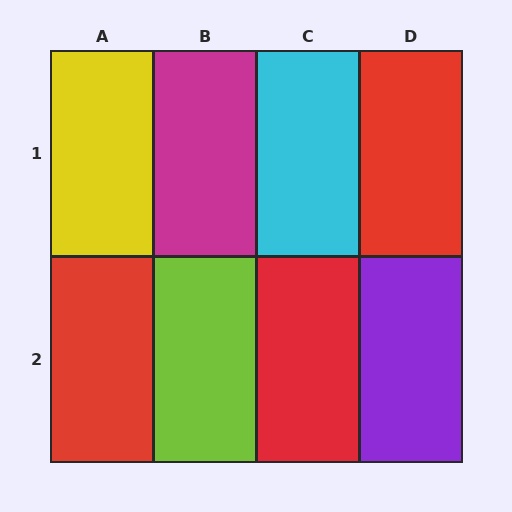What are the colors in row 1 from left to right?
Yellow, magenta, cyan, red.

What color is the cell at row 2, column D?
Purple.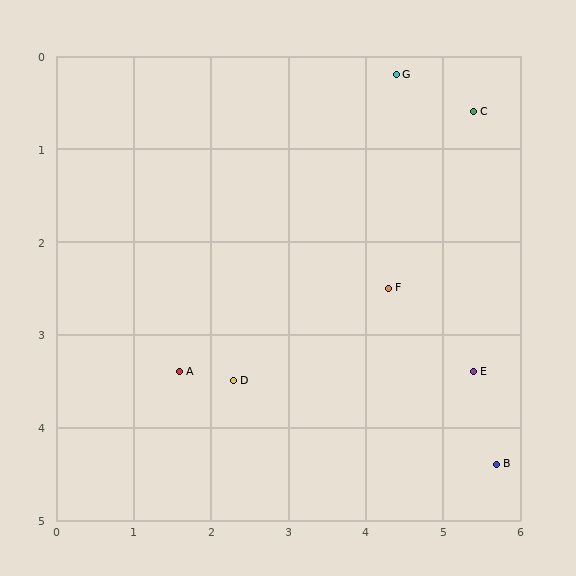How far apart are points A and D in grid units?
Points A and D are about 0.7 grid units apart.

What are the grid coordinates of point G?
Point G is at approximately (4.4, 0.2).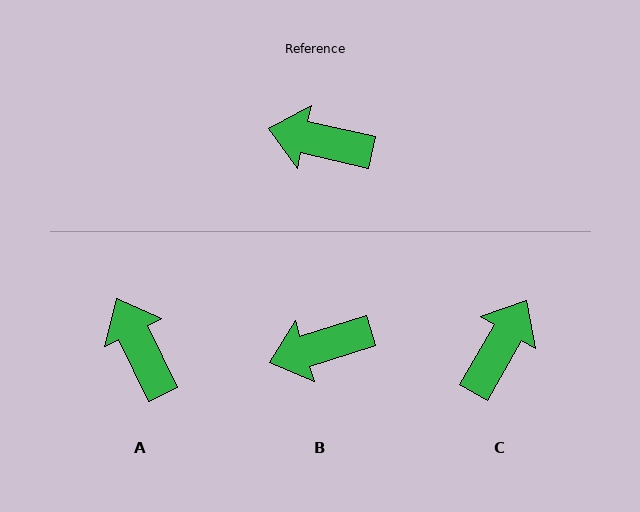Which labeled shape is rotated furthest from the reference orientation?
C, about 107 degrees away.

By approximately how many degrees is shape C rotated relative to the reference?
Approximately 107 degrees clockwise.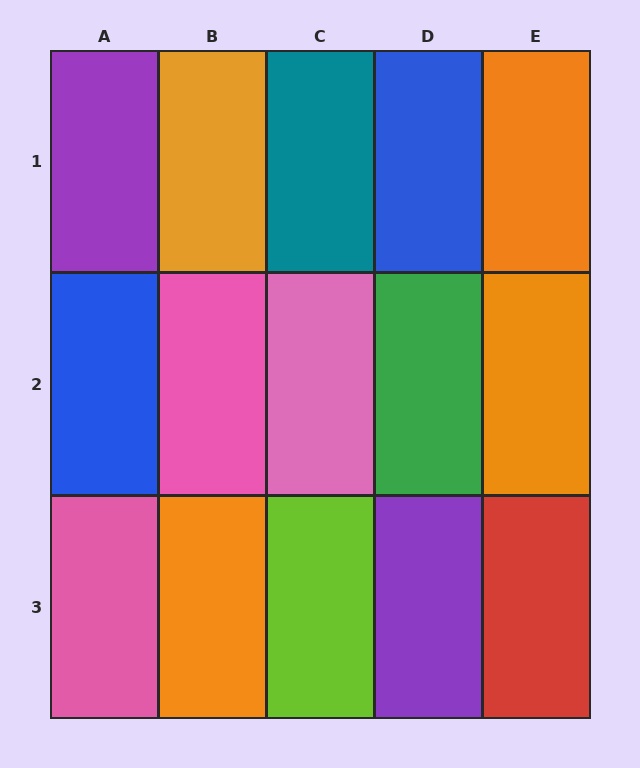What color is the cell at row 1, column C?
Teal.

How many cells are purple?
2 cells are purple.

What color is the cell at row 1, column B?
Orange.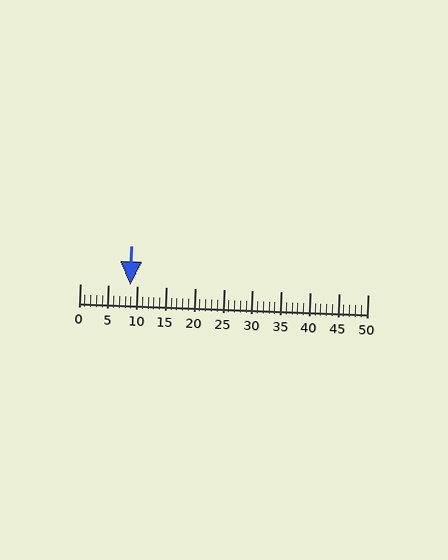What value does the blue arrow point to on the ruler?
The blue arrow points to approximately 9.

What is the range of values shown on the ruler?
The ruler shows values from 0 to 50.